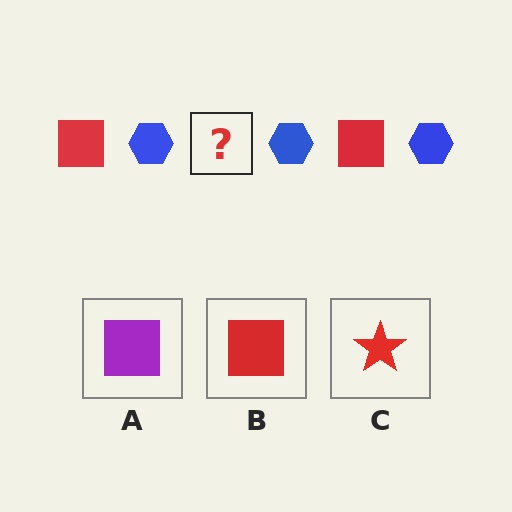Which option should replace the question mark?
Option B.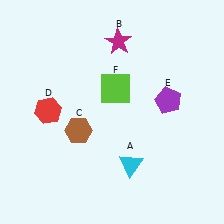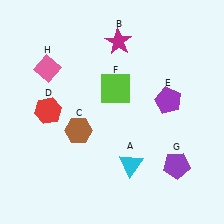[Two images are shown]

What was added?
A purple pentagon (G), a pink diamond (H) were added in Image 2.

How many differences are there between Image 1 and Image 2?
There are 2 differences between the two images.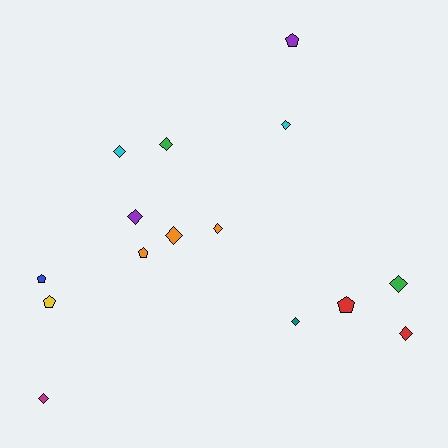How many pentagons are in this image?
There are 5 pentagons.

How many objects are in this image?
There are 15 objects.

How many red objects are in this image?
There are 2 red objects.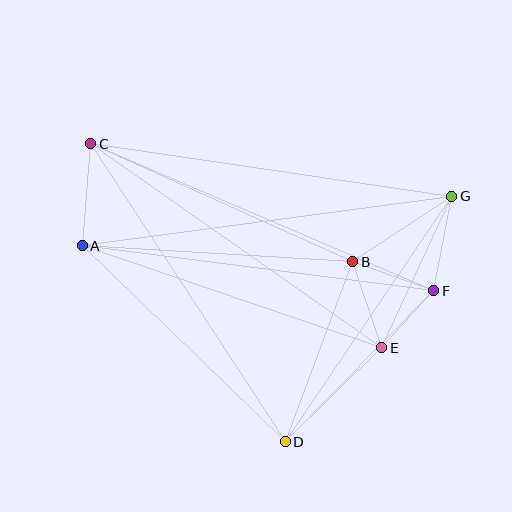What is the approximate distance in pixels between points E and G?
The distance between E and G is approximately 167 pixels.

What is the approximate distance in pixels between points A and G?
The distance between A and G is approximately 373 pixels.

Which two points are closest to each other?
Points E and F are closest to each other.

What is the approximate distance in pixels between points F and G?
The distance between F and G is approximately 96 pixels.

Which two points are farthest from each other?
Points C and F are farthest from each other.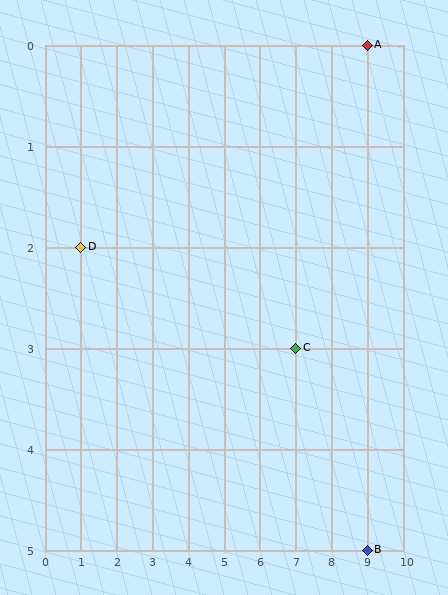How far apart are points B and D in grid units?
Points B and D are 8 columns and 3 rows apart (about 8.5 grid units diagonally).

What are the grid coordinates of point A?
Point A is at grid coordinates (9, 0).